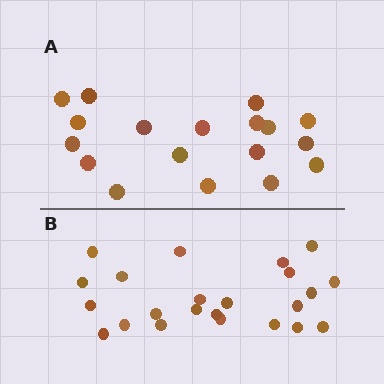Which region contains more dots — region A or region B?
Region B (the bottom region) has more dots.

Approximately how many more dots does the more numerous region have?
Region B has about 5 more dots than region A.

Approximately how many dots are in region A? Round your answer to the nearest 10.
About 20 dots. (The exact count is 18, which rounds to 20.)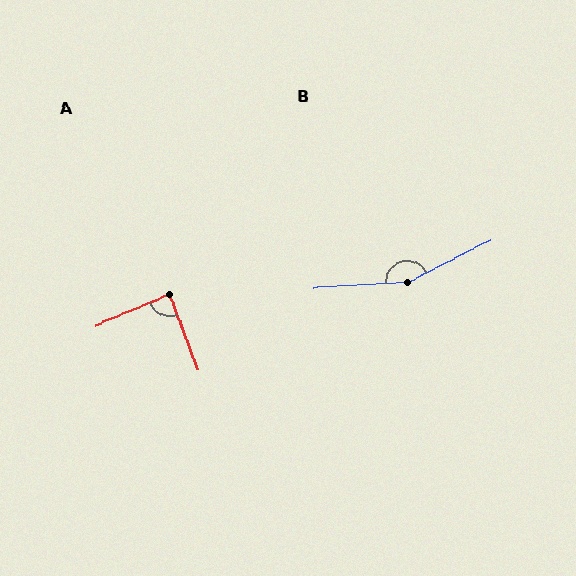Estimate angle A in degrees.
Approximately 88 degrees.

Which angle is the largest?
B, at approximately 157 degrees.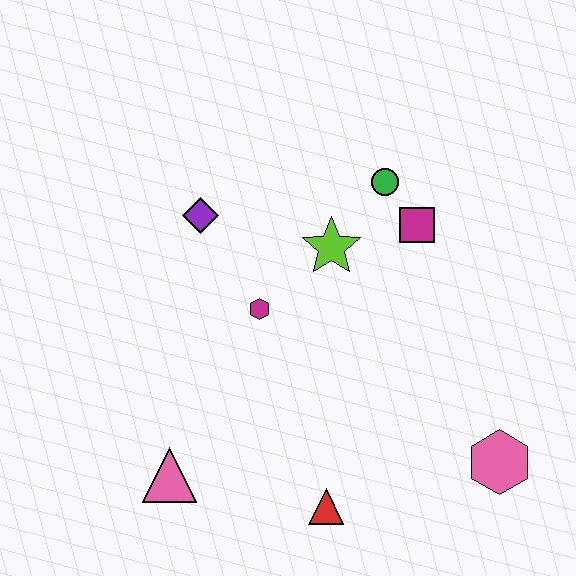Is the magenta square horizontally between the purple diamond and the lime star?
No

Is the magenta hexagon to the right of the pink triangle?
Yes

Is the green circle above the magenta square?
Yes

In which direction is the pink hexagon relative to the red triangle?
The pink hexagon is to the right of the red triangle.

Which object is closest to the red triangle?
The pink triangle is closest to the red triangle.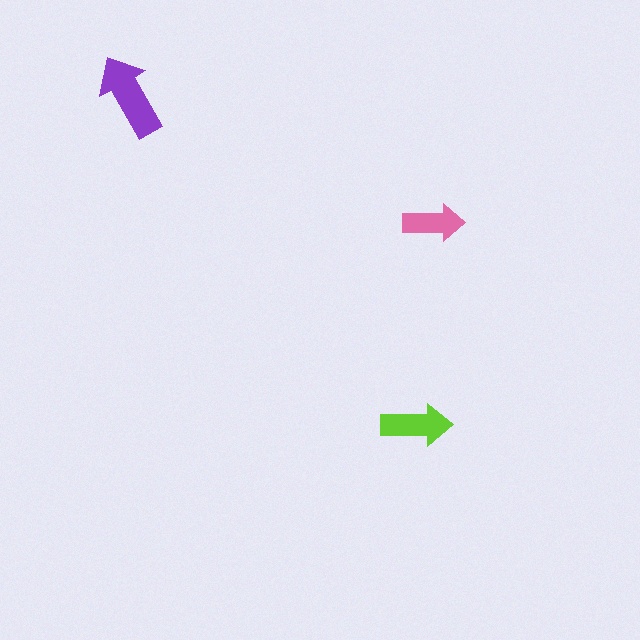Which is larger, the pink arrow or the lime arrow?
The lime one.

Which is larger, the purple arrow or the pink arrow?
The purple one.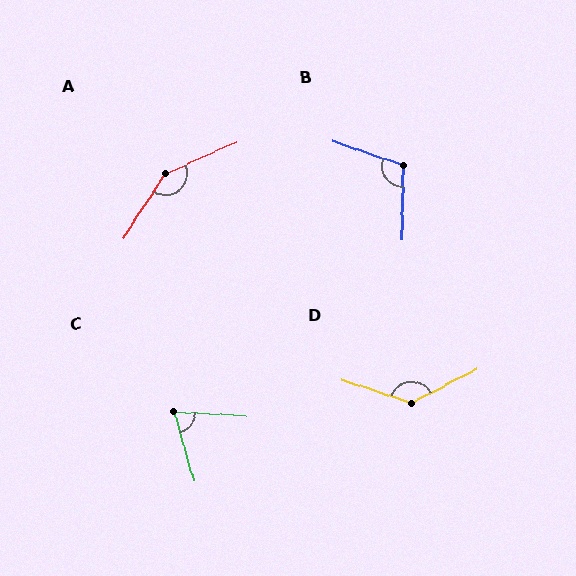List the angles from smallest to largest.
C (71°), B (109°), D (134°), A (147°).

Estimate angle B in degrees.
Approximately 109 degrees.